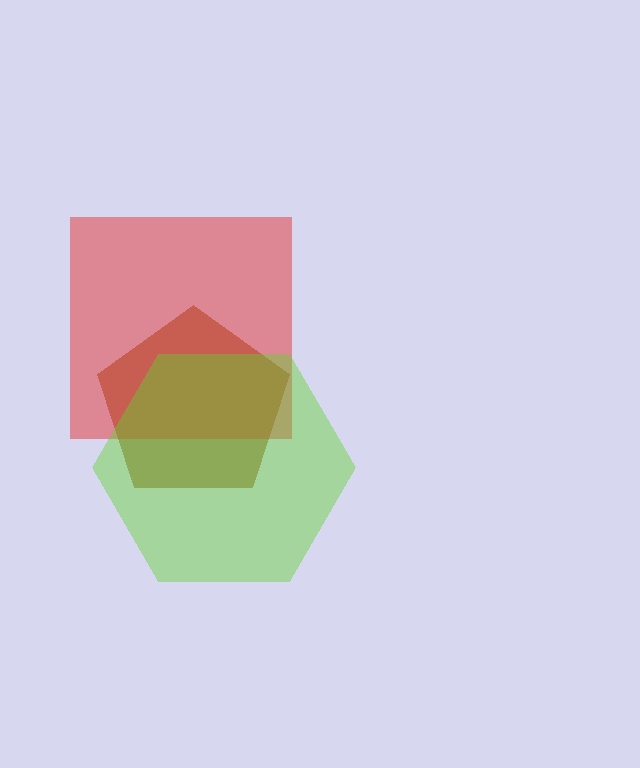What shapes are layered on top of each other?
The layered shapes are: a brown pentagon, a red square, a lime hexagon.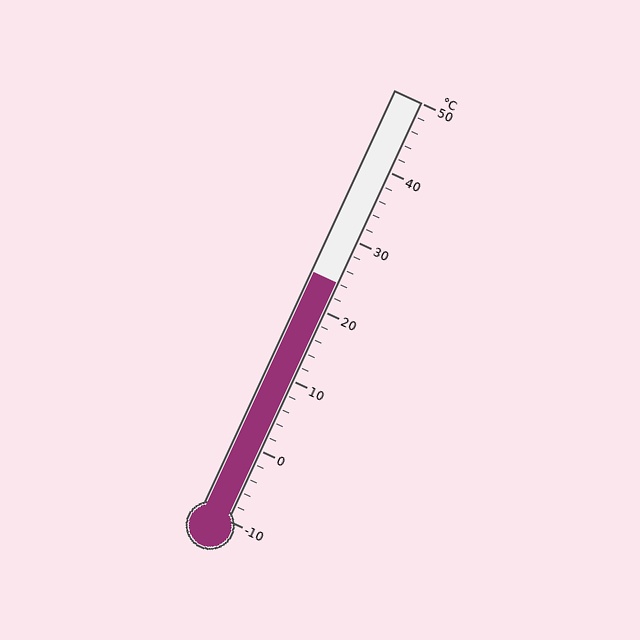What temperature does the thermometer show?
The thermometer shows approximately 24°C.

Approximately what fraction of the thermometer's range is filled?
The thermometer is filled to approximately 55% of its range.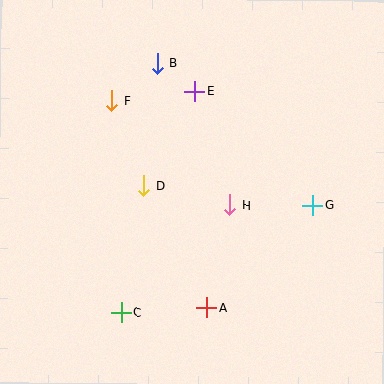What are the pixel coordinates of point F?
Point F is at (112, 101).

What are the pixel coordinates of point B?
Point B is at (157, 63).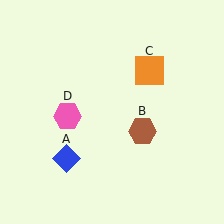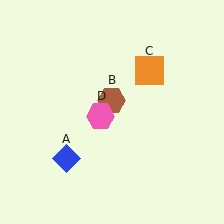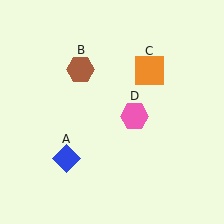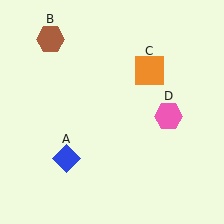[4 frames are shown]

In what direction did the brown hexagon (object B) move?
The brown hexagon (object B) moved up and to the left.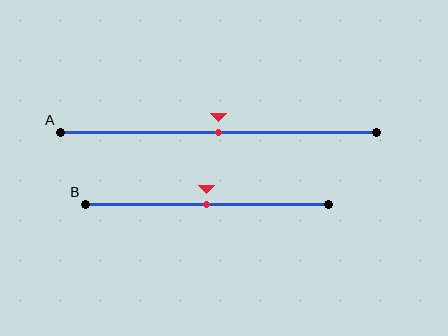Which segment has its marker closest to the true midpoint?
Segment A has its marker closest to the true midpoint.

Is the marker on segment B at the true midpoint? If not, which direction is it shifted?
Yes, the marker on segment B is at the true midpoint.